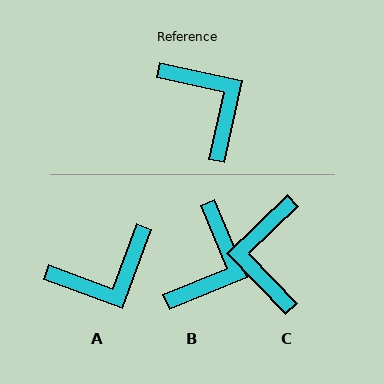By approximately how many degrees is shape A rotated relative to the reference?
Approximately 98 degrees clockwise.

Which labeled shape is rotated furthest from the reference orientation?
C, about 146 degrees away.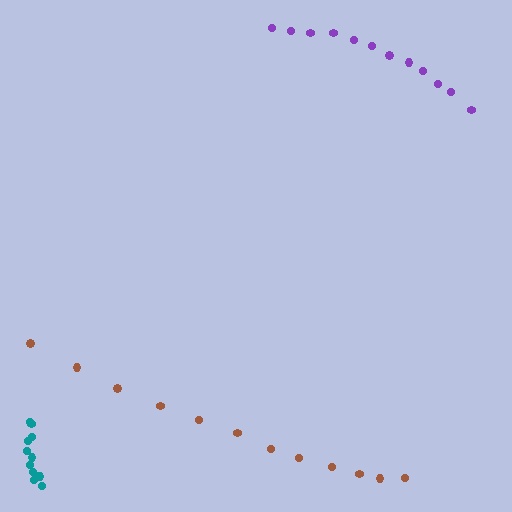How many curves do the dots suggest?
There are 3 distinct paths.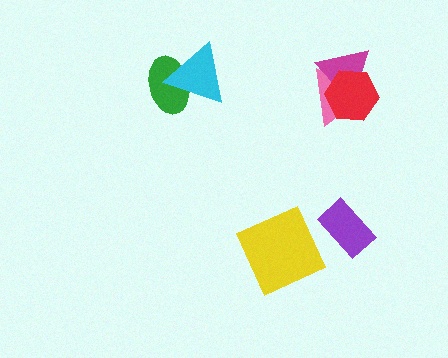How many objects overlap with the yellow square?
0 objects overlap with the yellow square.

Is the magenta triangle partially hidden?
Yes, it is partially covered by another shape.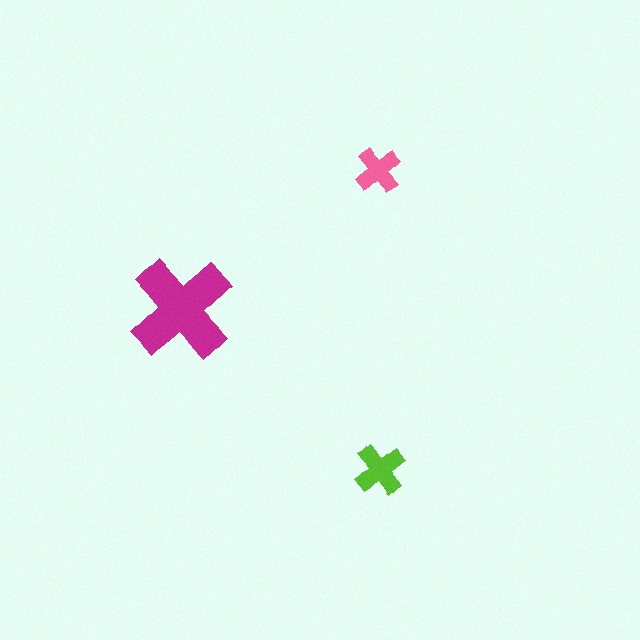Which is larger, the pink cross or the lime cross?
The lime one.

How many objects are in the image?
There are 3 objects in the image.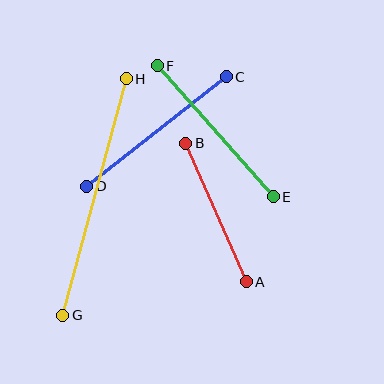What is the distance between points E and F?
The distance is approximately 175 pixels.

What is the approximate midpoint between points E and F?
The midpoint is at approximately (215, 131) pixels.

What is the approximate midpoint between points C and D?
The midpoint is at approximately (156, 131) pixels.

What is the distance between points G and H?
The distance is approximately 245 pixels.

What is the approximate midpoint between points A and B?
The midpoint is at approximately (216, 213) pixels.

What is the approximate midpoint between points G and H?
The midpoint is at approximately (94, 197) pixels.